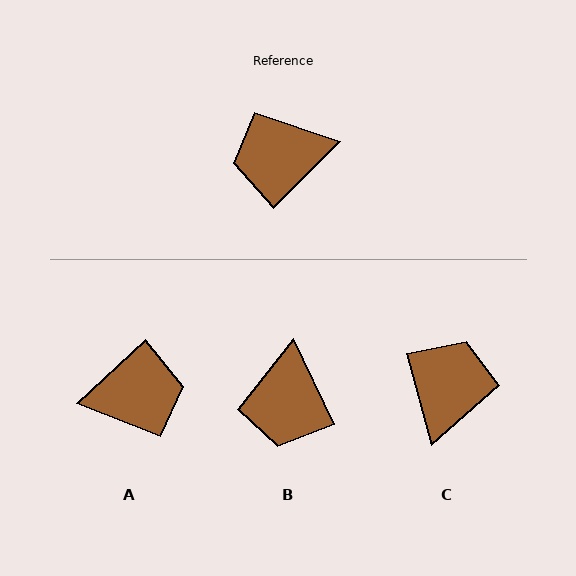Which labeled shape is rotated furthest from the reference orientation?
A, about 177 degrees away.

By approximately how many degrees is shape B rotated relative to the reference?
Approximately 70 degrees counter-clockwise.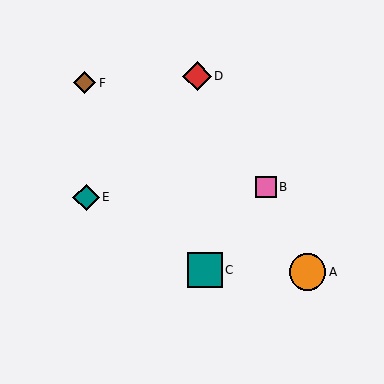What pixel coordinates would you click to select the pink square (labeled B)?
Click at (266, 187) to select the pink square B.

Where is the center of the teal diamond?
The center of the teal diamond is at (86, 197).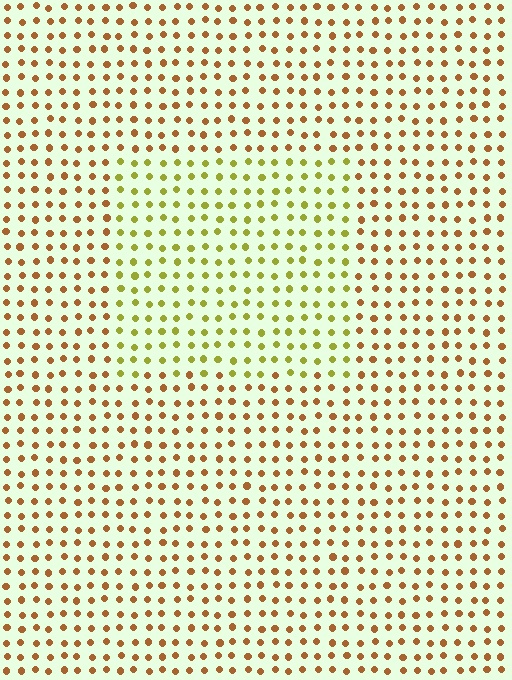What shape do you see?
I see a rectangle.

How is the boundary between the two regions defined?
The boundary is defined purely by a slight shift in hue (about 42 degrees). Spacing, size, and orientation are identical on both sides.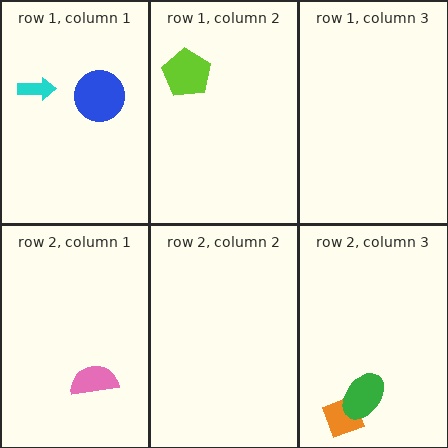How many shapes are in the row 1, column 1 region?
2.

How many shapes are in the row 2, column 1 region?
1.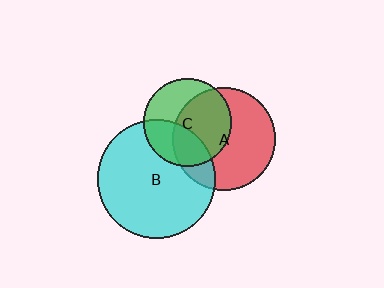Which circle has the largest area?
Circle B (cyan).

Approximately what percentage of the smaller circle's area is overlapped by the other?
Approximately 35%.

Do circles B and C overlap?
Yes.